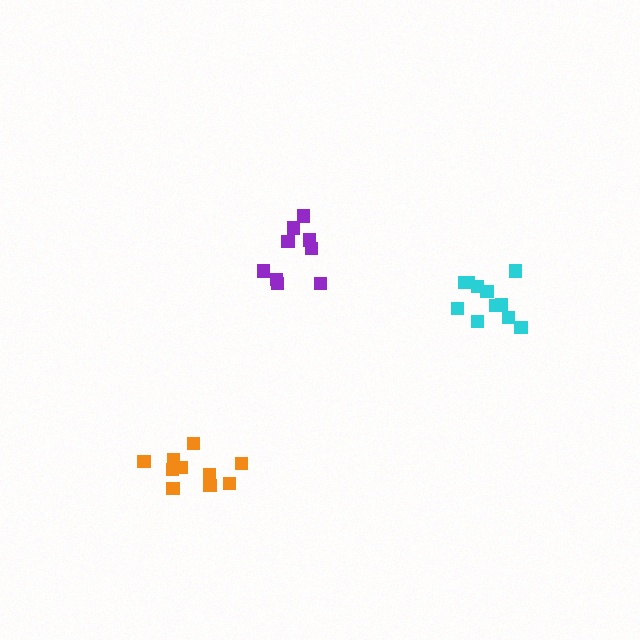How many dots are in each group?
Group 1: 9 dots, Group 2: 11 dots, Group 3: 10 dots (30 total).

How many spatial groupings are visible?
There are 3 spatial groupings.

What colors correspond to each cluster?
The clusters are colored: purple, cyan, orange.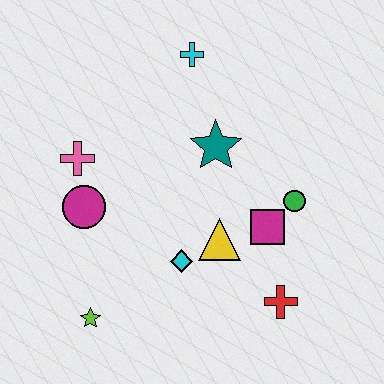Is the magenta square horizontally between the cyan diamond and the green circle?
Yes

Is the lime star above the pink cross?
No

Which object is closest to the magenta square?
The green circle is closest to the magenta square.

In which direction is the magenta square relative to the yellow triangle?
The magenta square is to the right of the yellow triangle.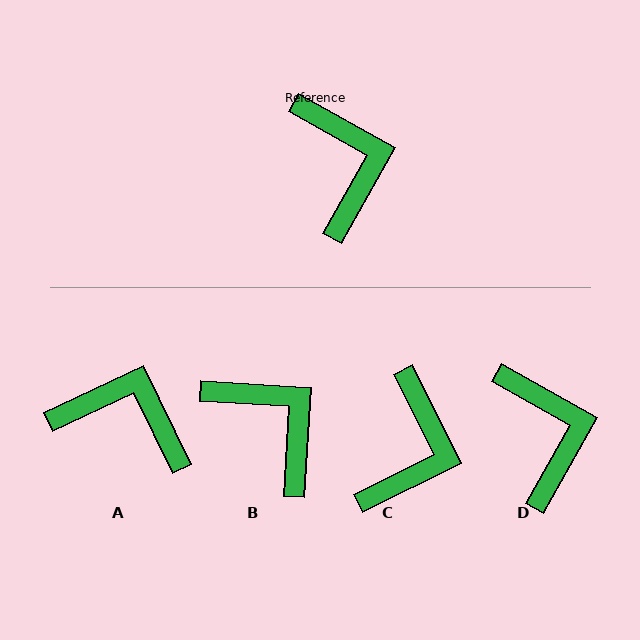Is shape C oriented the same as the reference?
No, it is off by about 34 degrees.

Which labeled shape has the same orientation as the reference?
D.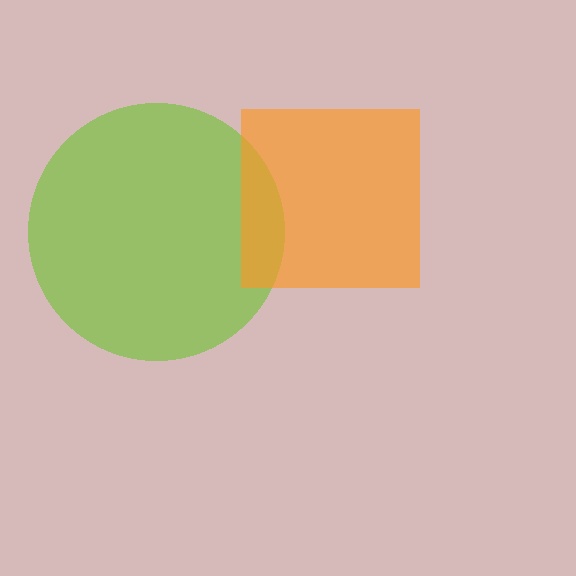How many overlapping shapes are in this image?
There are 2 overlapping shapes in the image.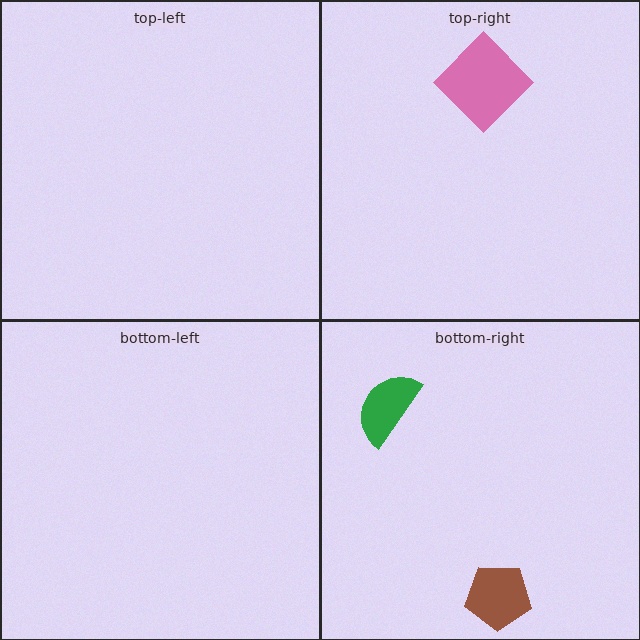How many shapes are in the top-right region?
1.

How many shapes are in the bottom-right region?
2.